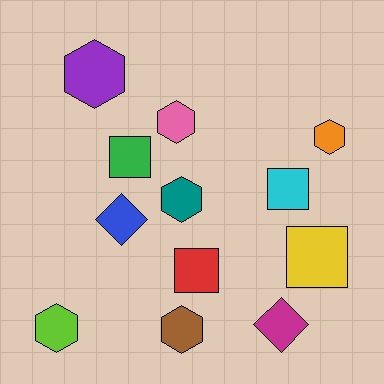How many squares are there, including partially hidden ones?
There are 4 squares.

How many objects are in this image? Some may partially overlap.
There are 12 objects.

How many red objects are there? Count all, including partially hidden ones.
There is 1 red object.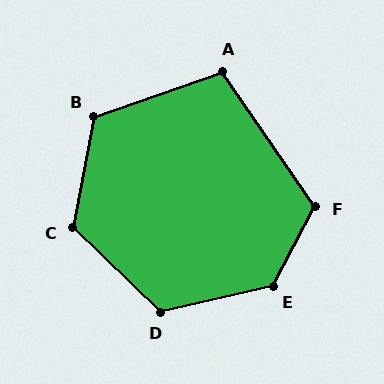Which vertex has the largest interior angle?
E, at approximately 131 degrees.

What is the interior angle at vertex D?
Approximately 123 degrees (obtuse).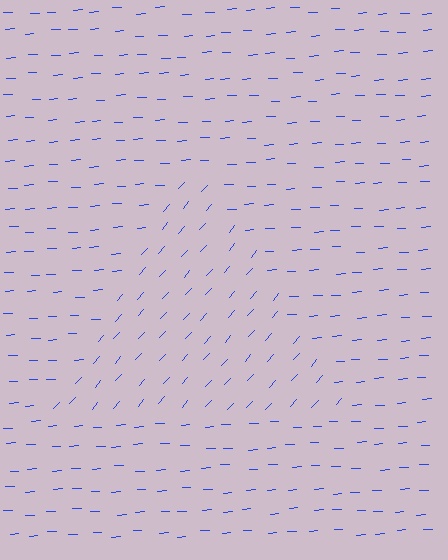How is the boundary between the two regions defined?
The boundary is defined purely by a change in line orientation (approximately 45 degrees difference). All lines are the same color and thickness.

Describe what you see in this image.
The image is filled with small blue line segments. A triangle region in the image has lines oriented differently from the surrounding lines, creating a visible texture boundary.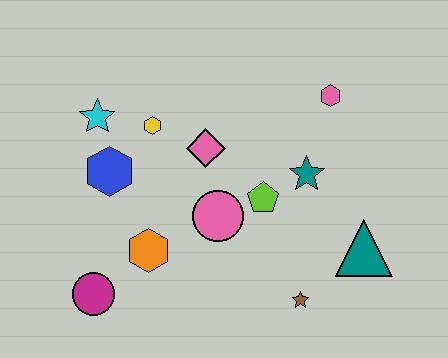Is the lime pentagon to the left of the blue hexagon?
No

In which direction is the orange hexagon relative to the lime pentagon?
The orange hexagon is to the left of the lime pentagon.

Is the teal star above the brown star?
Yes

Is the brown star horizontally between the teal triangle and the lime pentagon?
Yes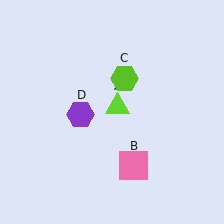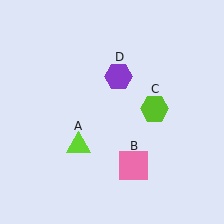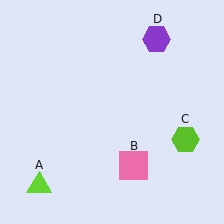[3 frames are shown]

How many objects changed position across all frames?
3 objects changed position: lime triangle (object A), lime hexagon (object C), purple hexagon (object D).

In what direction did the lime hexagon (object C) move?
The lime hexagon (object C) moved down and to the right.